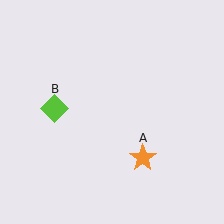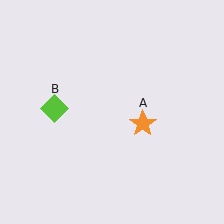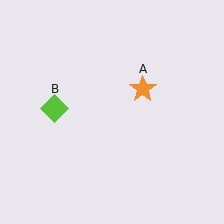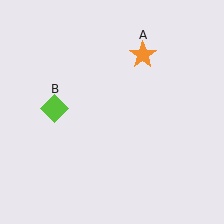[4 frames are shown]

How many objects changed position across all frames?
1 object changed position: orange star (object A).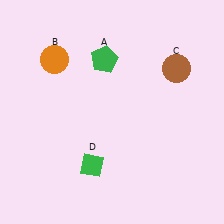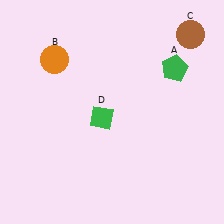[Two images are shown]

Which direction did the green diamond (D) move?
The green diamond (D) moved up.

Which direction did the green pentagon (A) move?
The green pentagon (A) moved right.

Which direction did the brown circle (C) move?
The brown circle (C) moved up.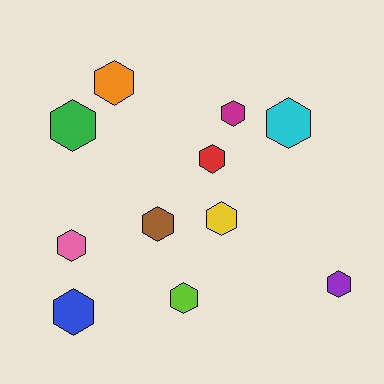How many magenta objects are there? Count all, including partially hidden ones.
There is 1 magenta object.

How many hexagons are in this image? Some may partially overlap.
There are 11 hexagons.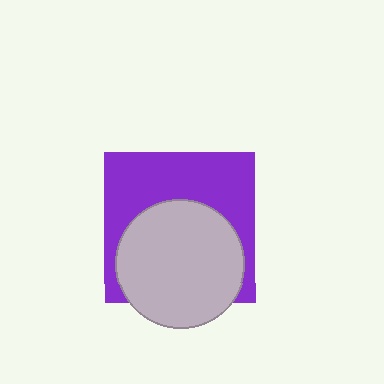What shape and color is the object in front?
The object in front is a light gray circle.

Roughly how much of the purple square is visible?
About half of it is visible (roughly 51%).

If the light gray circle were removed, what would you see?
You would see the complete purple square.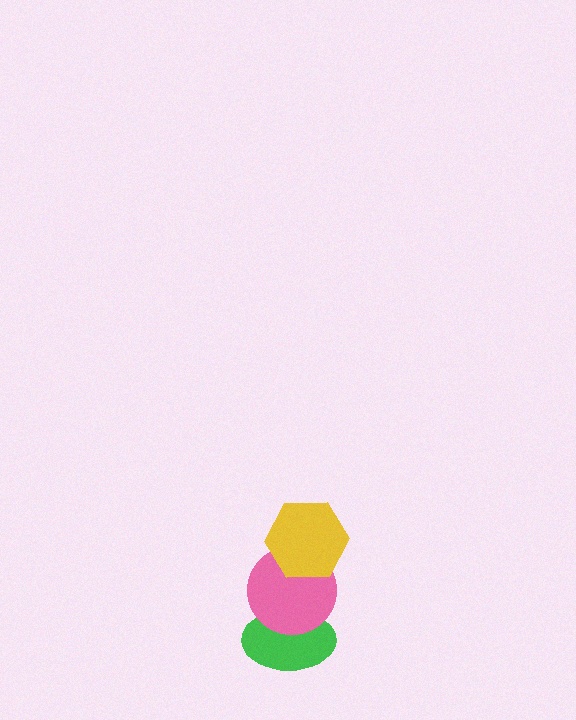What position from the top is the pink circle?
The pink circle is 2nd from the top.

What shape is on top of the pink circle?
The yellow hexagon is on top of the pink circle.